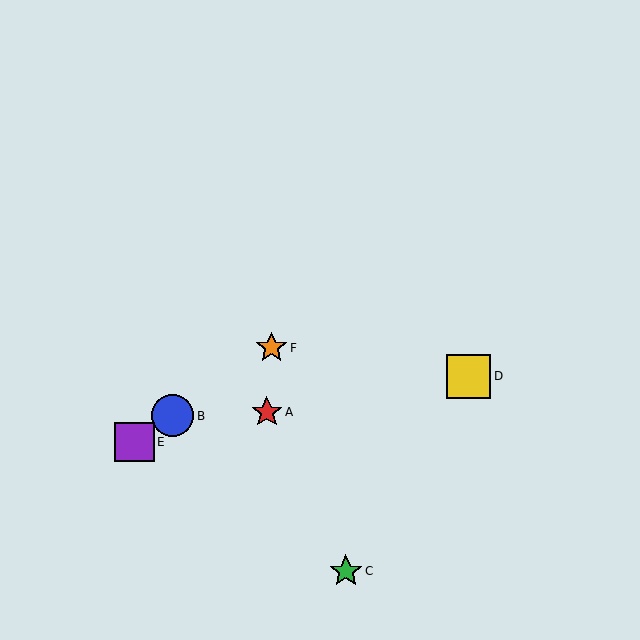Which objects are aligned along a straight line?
Objects B, E, F are aligned along a straight line.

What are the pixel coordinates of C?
Object C is at (346, 571).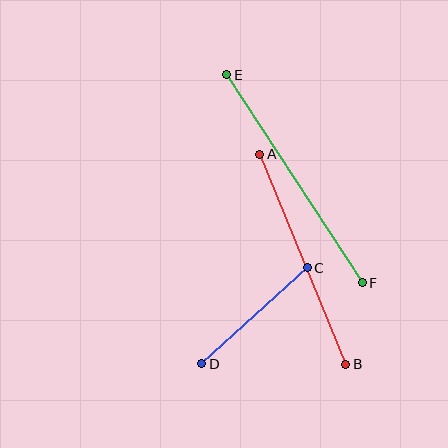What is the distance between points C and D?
The distance is approximately 143 pixels.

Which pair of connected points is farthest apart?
Points E and F are farthest apart.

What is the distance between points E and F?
The distance is approximately 248 pixels.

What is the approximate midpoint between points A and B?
The midpoint is at approximately (303, 259) pixels.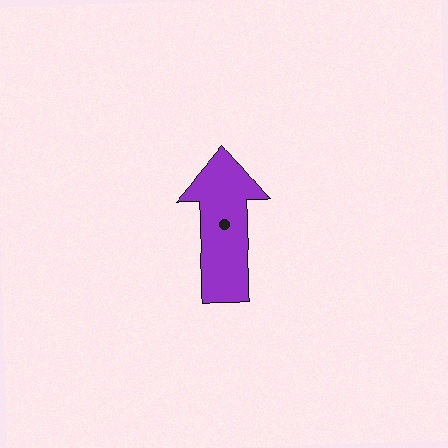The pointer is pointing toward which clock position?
Roughly 12 o'clock.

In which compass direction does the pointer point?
North.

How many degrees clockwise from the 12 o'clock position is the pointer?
Approximately 0 degrees.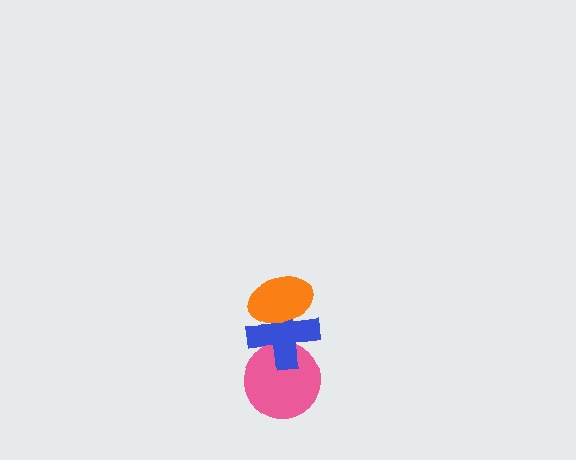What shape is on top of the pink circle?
The blue cross is on top of the pink circle.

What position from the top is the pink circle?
The pink circle is 3rd from the top.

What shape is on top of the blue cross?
The orange ellipse is on top of the blue cross.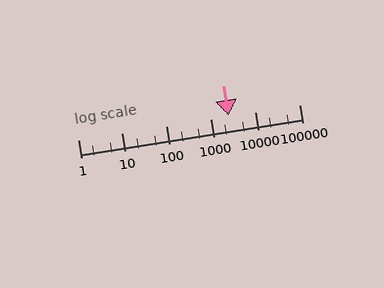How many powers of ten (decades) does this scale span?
The scale spans 5 decades, from 1 to 100000.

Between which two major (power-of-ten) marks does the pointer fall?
The pointer is between 1000 and 10000.